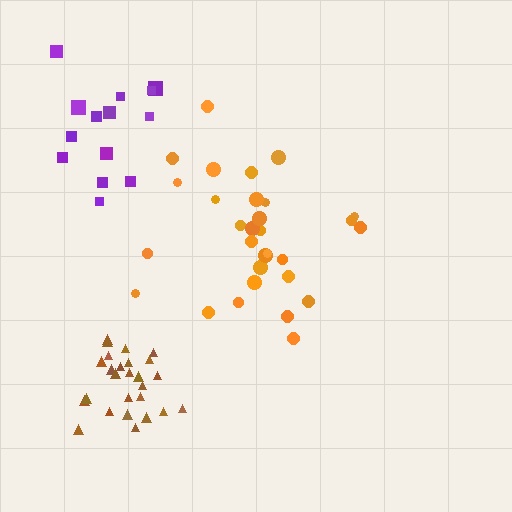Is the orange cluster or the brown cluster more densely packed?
Brown.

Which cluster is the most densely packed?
Brown.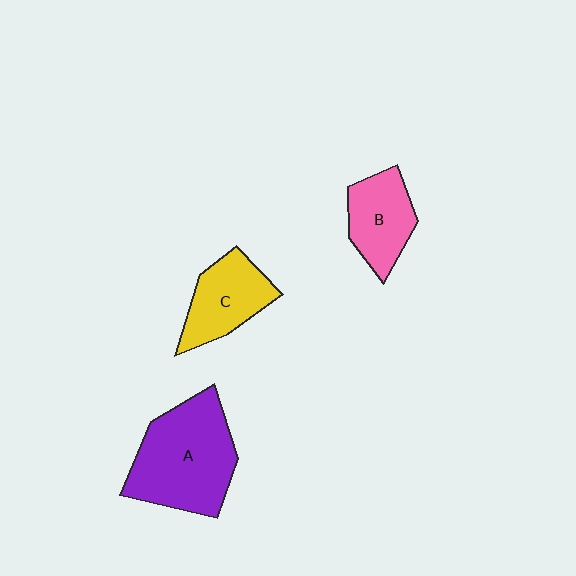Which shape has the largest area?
Shape A (purple).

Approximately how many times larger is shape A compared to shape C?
Approximately 1.7 times.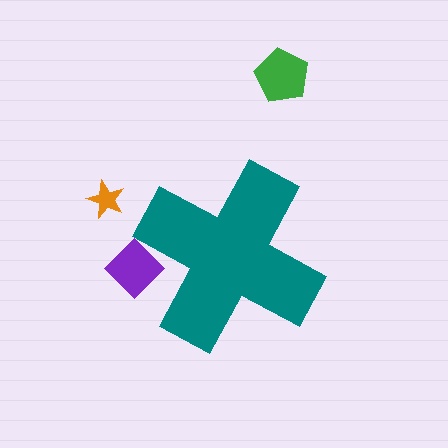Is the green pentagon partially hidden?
No, the green pentagon is fully visible.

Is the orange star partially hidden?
No, the orange star is fully visible.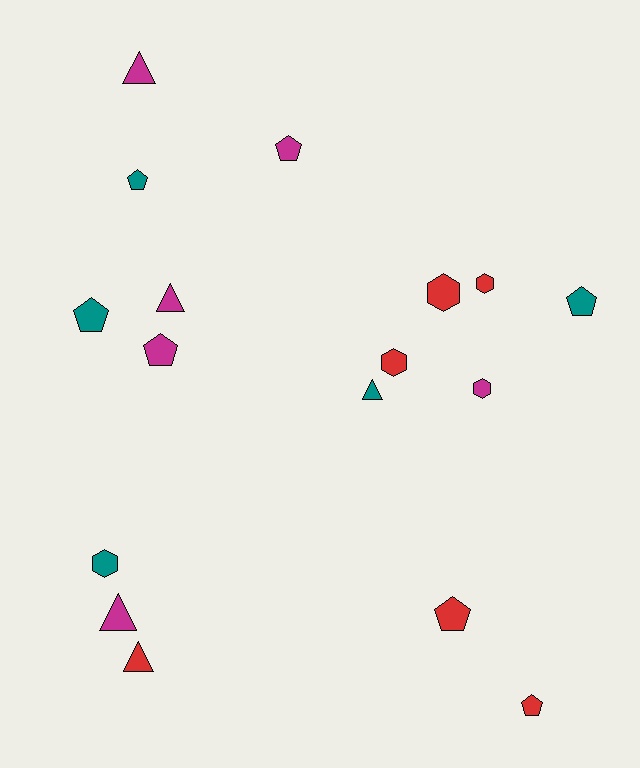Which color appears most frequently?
Red, with 6 objects.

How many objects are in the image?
There are 17 objects.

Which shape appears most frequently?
Pentagon, with 7 objects.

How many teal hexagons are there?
There is 1 teal hexagon.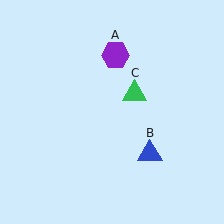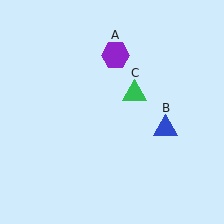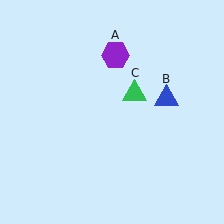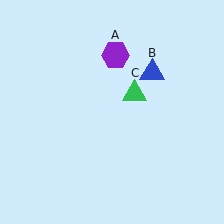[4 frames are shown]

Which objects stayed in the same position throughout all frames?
Purple hexagon (object A) and green triangle (object C) remained stationary.